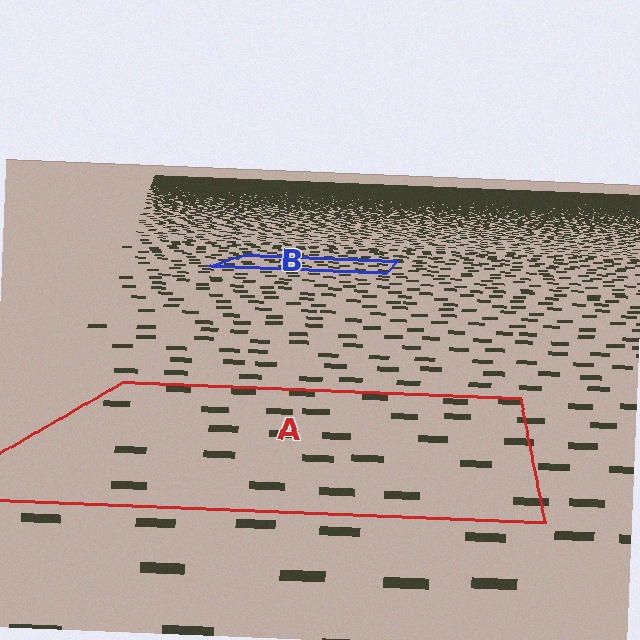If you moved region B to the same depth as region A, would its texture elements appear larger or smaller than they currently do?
They would appear larger. At a closer depth, the same texture elements are projected at a bigger on-screen size.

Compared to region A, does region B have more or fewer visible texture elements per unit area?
Region B has more texture elements per unit area — they are packed more densely because it is farther away.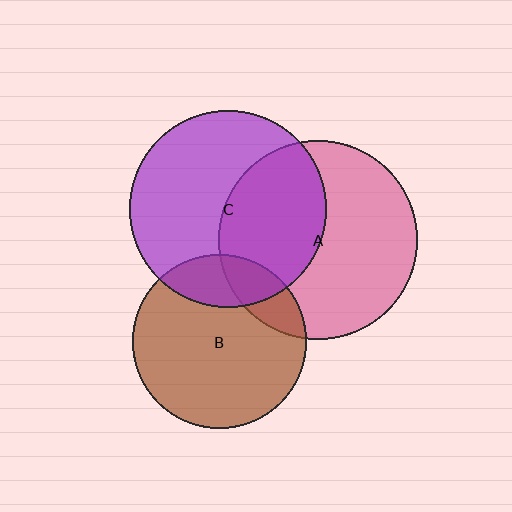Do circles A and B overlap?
Yes.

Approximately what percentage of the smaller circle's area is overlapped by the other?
Approximately 15%.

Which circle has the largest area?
Circle A (pink).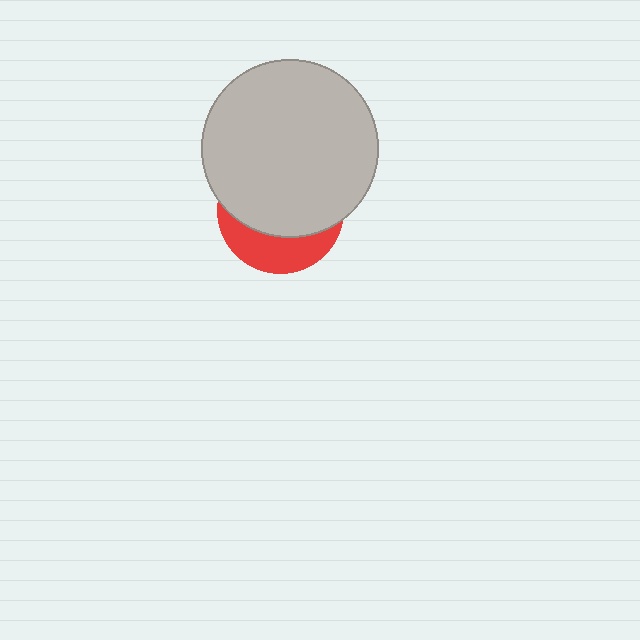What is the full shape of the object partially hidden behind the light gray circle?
The partially hidden object is a red circle.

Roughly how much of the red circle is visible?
A small part of it is visible (roughly 31%).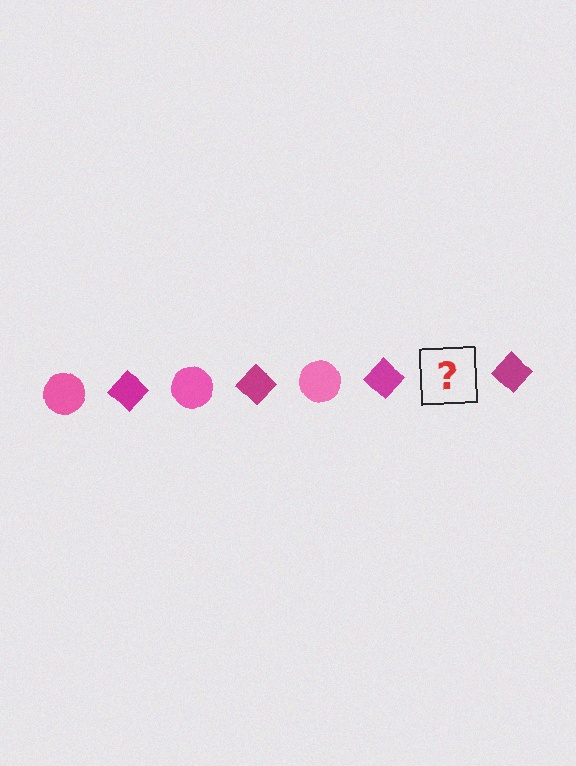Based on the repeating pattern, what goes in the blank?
The blank should be a pink circle.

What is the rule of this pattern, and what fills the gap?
The rule is that the pattern alternates between pink circle and magenta diamond. The gap should be filled with a pink circle.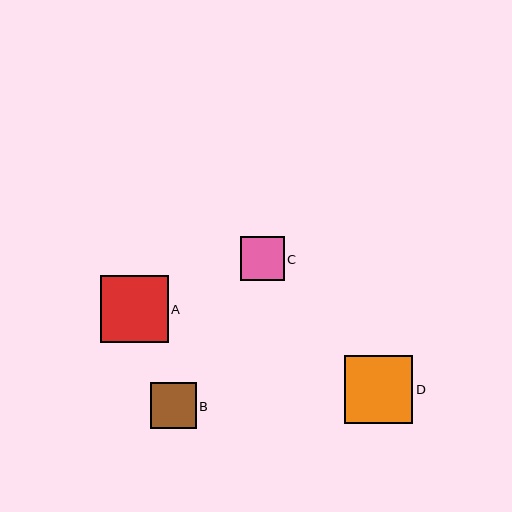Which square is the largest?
Square A is the largest with a size of approximately 68 pixels.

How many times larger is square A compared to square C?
Square A is approximately 1.5 times the size of square C.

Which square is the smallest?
Square C is the smallest with a size of approximately 44 pixels.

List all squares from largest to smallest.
From largest to smallest: A, D, B, C.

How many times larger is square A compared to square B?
Square A is approximately 1.5 times the size of square B.